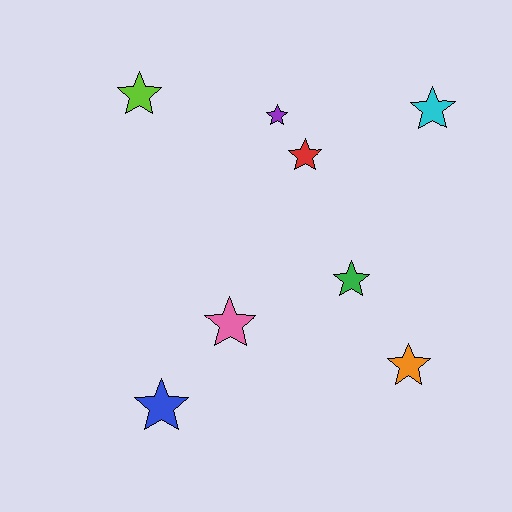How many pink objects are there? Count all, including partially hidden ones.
There is 1 pink object.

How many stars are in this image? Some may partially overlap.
There are 8 stars.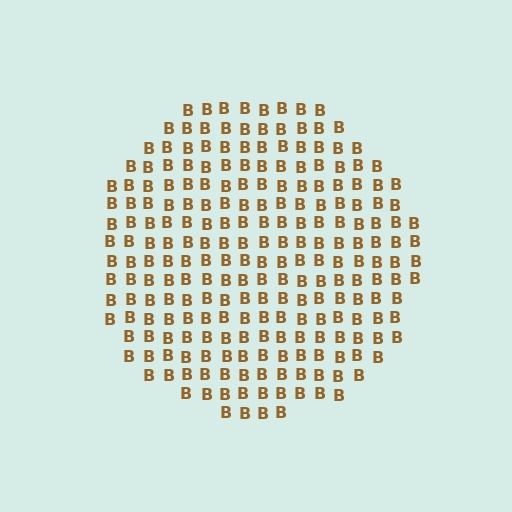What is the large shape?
The large shape is a circle.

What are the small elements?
The small elements are letter B's.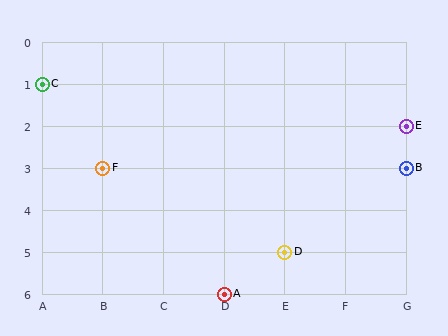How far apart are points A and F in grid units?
Points A and F are 2 columns and 3 rows apart (about 3.6 grid units diagonally).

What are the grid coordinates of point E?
Point E is at grid coordinates (G, 2).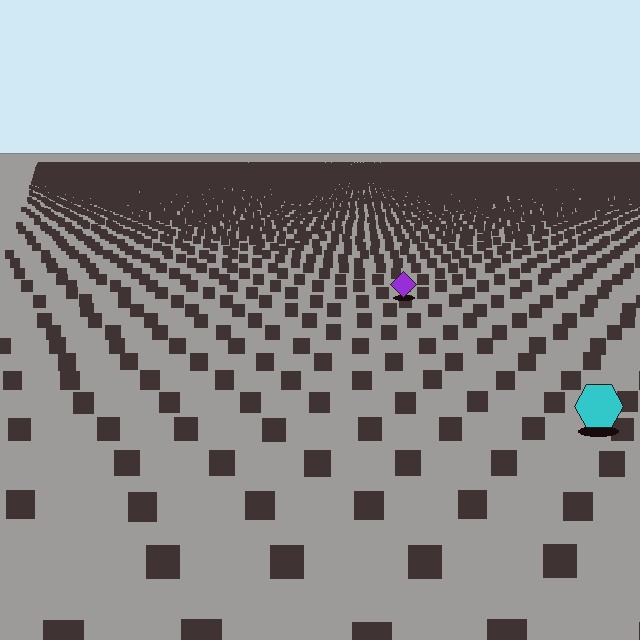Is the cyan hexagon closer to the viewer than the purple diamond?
Yes. The cyan hexagon is closer — you can tell from the texture gradient: the ground texture is coarser near it.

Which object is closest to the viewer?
The cyan hexagon is closest. The texture marks near it are larger and more spread out.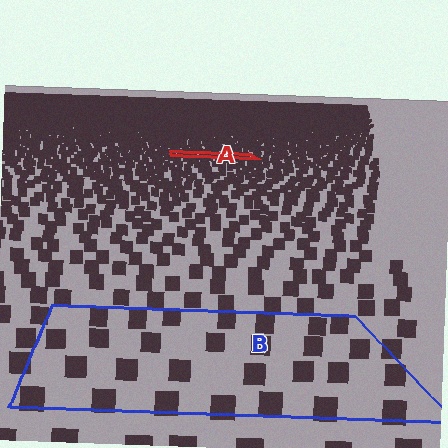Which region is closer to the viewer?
Region B is closer. The texture elements there are larger and more spread out.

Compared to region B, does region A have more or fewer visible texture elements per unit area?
Region A has more texture elements per unit area — they are packed more densely because it is farther away.